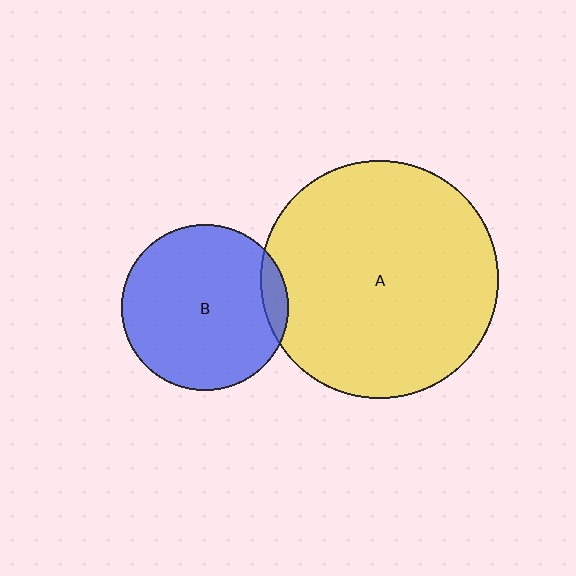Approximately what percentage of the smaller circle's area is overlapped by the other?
Approximately 5%.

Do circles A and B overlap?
Yes.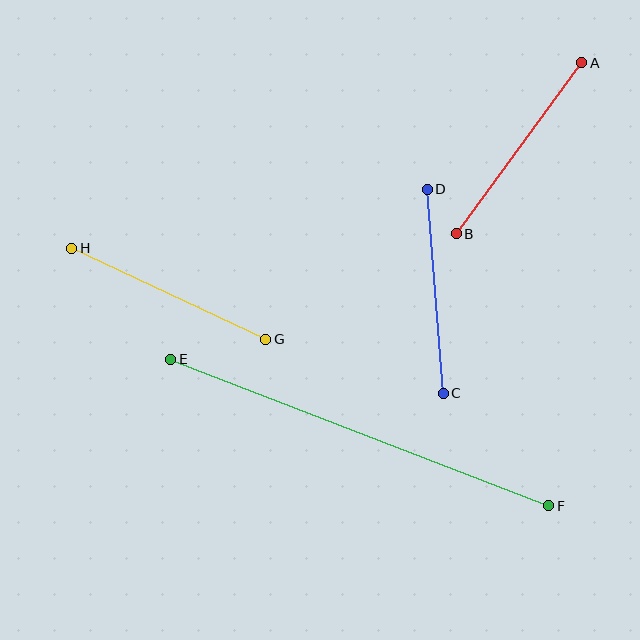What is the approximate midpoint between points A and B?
The midpoint is at approximately (519, 148) pixels.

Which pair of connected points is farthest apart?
Points E and F are farthest apart.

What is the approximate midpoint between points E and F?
The midpoint is at approximately (360, 432) pixels.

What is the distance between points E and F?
The distance is approximately 405 pixels.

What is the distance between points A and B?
The distance is approximately 212 pixels.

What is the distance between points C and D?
The distance is approximately 205 pixels.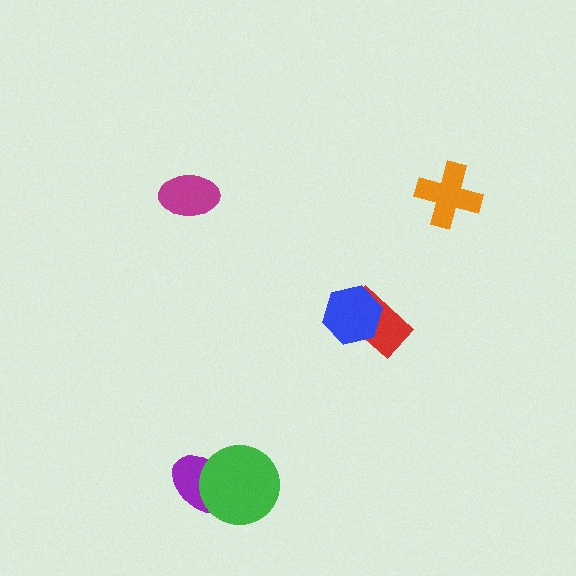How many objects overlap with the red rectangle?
1 object overlaps with the red rectangle.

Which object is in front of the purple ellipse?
The green circle is in front of the purple ellipse.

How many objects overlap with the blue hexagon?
1 object overlaps with the blue hexagon.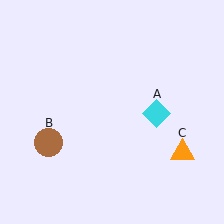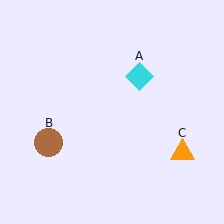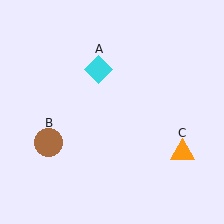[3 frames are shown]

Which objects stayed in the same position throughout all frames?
Brown circle (object B) and orange triangle (object C) remained stationary.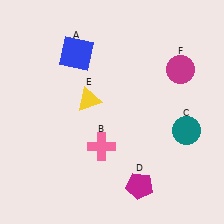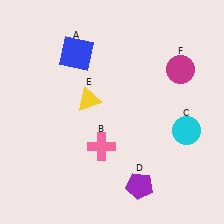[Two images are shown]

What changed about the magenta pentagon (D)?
In Image 1, D is magenta. In Image 2, it changed to purple.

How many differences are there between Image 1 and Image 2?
There are 2 differences between the two images.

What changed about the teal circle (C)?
In Image 1, C is teal. In Image 2, it changed to cyan.